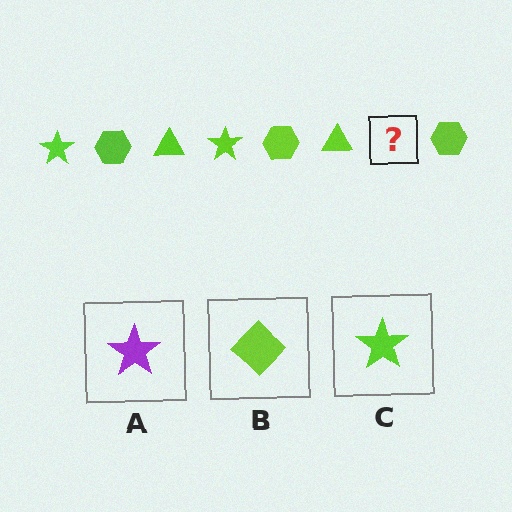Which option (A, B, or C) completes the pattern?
C.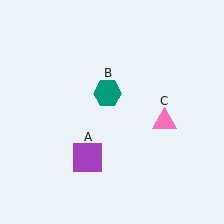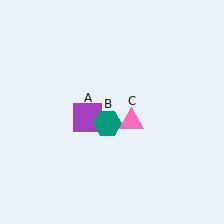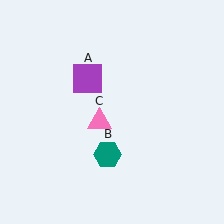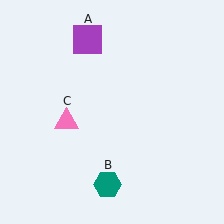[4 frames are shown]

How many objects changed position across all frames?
3 objects changed position: purple square (object A), teal hexagon (object B), pink triangle (object C).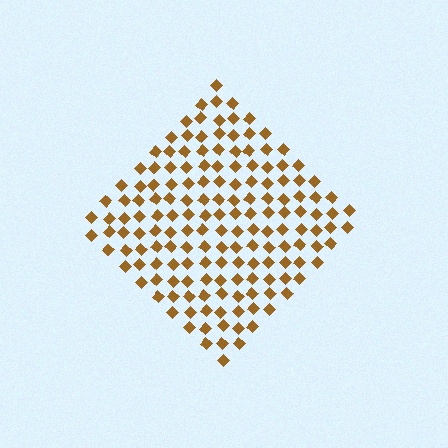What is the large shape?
The large shape is a diamond.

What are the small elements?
The small elements are diamonds.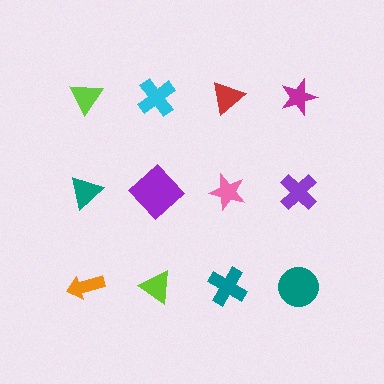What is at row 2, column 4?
A purple cross.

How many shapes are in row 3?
4 shapes.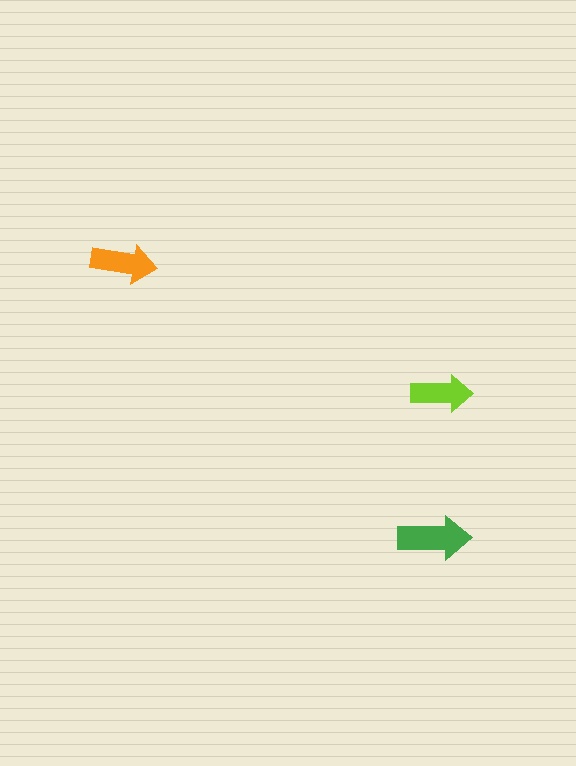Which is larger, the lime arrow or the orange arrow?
The orange one.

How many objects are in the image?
There are 3 objects in the image.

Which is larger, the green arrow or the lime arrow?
The green one.